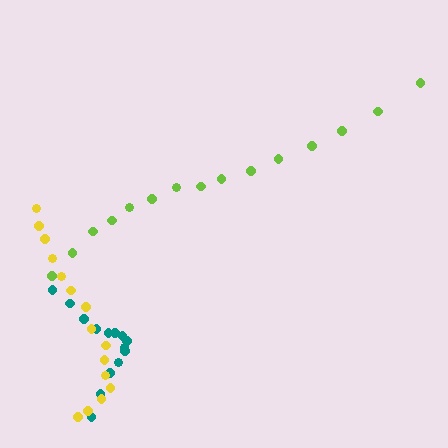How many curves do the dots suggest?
There are 3 distinct paths.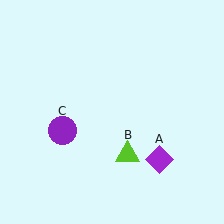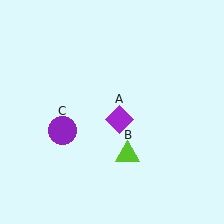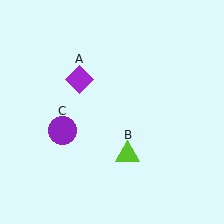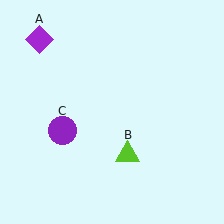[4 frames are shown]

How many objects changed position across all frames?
1 object changed position: purple diamond (object A).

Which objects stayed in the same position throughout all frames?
Lime triangle (object B) and purple circle (object C) remained stationary.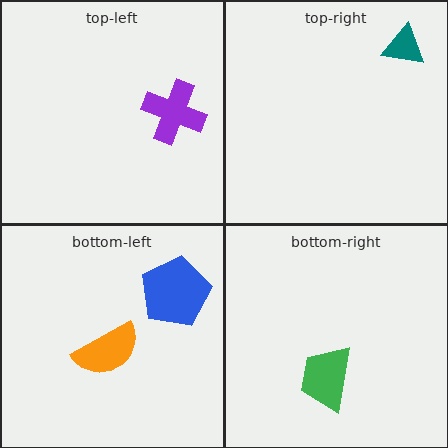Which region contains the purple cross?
The top-left region.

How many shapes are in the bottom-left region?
2.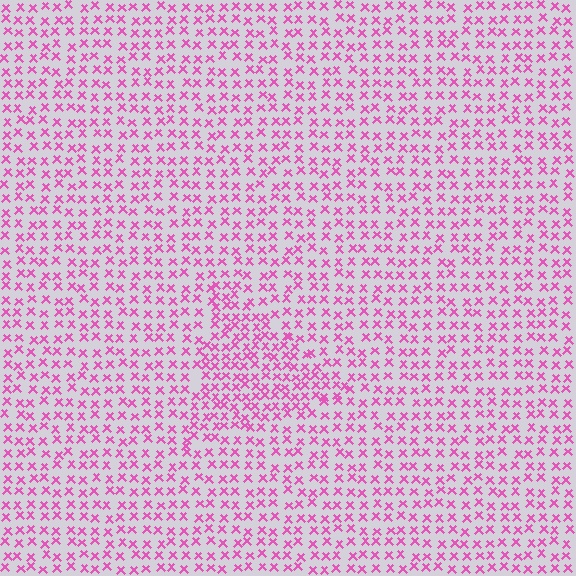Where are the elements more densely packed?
The elements are more densely packed inside the triangle boundary.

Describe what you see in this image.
The image contains small pink elements arranged at two different densities. A triangle-shaped region is visible where the elements are more densely packed than the surrounding area.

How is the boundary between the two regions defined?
The boundary is defined by a change in element density (approximately 1.6x ratio). All elements are the same color, size, and shape.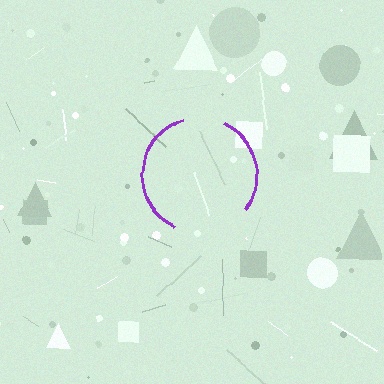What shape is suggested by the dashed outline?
The dashed outline suggests a circle.